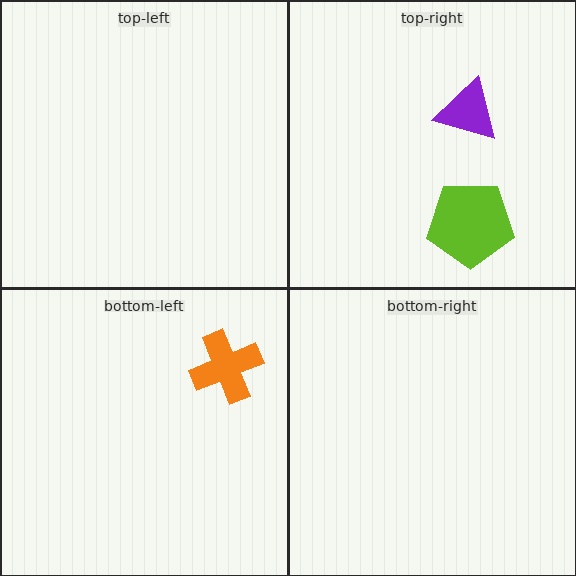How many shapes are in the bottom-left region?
1.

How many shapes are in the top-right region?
2.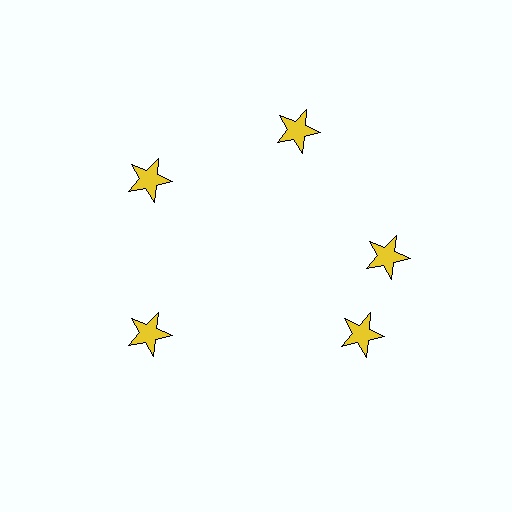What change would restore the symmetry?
The symmetry would be restored by rotating it back into even spacing with its neighbors so that all 5 stars sit at equal angles and equal distance from the center.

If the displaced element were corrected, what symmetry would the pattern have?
It would have 5-fold rotational symmetry — the pattern would map onto itself every 72 degrees.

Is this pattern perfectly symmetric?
No. The 5 yellow stars are arranged in a ring, but one element near the 5 o'clock position is rotated out of alignment along the ring, breaking the 5-fold rotational symmetry.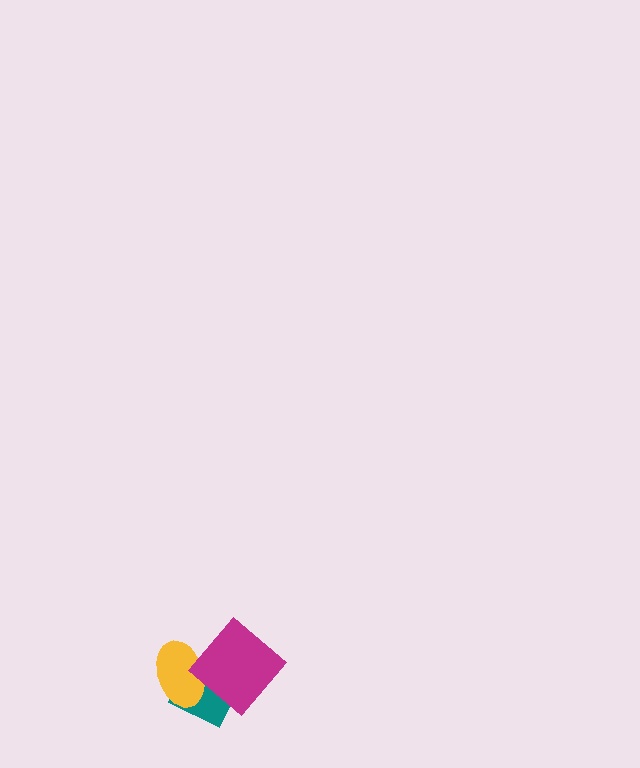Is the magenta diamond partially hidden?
No, no other shape covers it.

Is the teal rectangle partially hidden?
Yes, it is partially covered by another shape.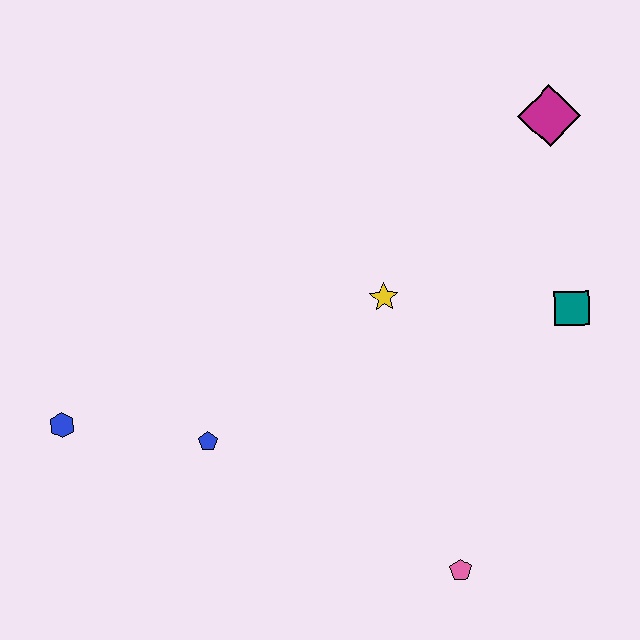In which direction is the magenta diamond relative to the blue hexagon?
The magenta diamond is to the right of the blue hexagon.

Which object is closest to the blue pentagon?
The blue hexagon is closest to the blue pentagon.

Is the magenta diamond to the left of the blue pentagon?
No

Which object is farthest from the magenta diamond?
The blue hexagon is farthest from the magenta diamond.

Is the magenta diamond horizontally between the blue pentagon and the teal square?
Yes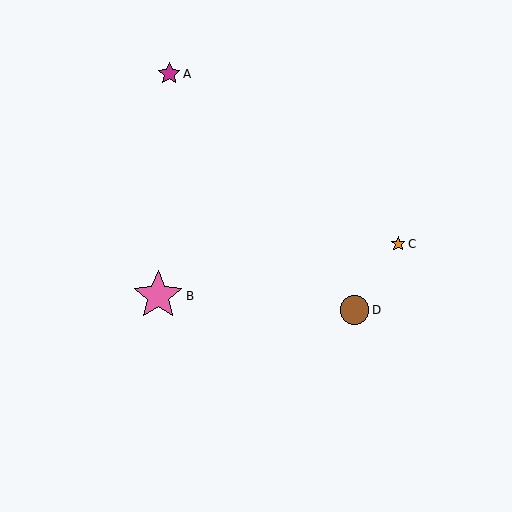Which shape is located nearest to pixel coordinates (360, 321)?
The brown circle (labeled D) at (354, 310) is nearest to that location.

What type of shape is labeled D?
Shape D is a brown circle.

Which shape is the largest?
The pink star (labeled B) is the largest.